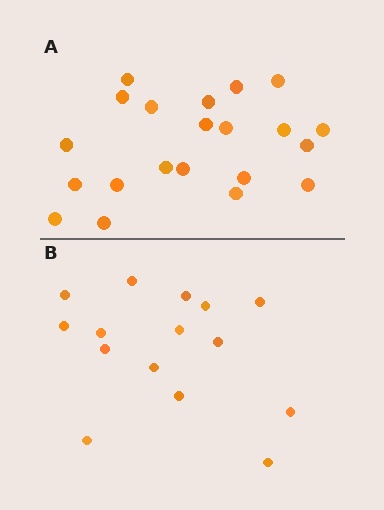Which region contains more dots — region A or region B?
Region A (the top region) has more dots.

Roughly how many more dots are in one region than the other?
Region A has about 6 more dots than region B.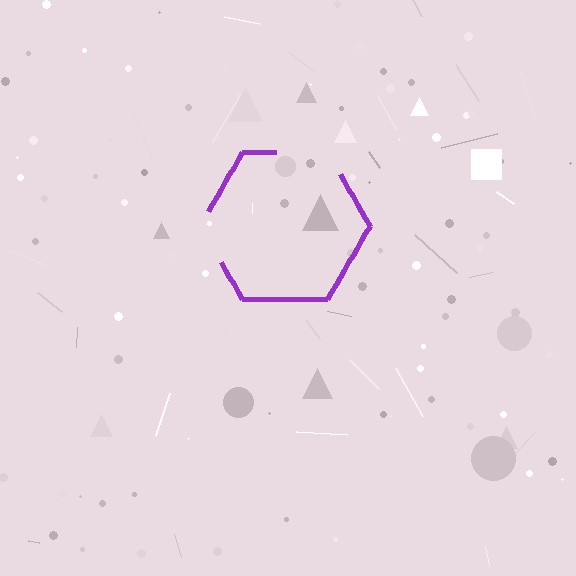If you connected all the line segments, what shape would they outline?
They would outline a hexagon.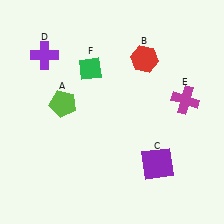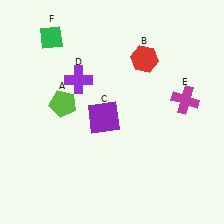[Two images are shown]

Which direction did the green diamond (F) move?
The green diamond (F) moved left.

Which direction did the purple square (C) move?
The purple square (C) moved left.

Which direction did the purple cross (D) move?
The purple cross (D) moved right.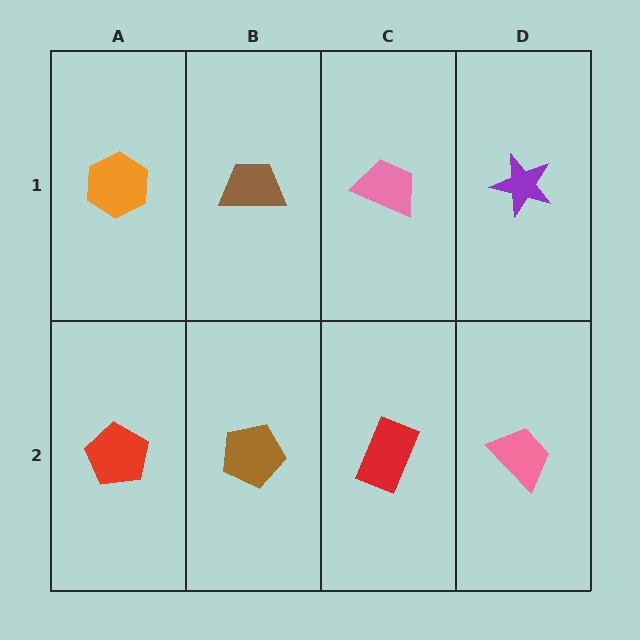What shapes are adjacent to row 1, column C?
A red rectangle (row 2, column C), a brown trapezoid (row 1, column B), a purple star (row 1, column D).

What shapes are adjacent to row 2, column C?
A pink trapezoid (row 1, column C), a brown pentagon (row 2, column B), a pink trapezoid (row 2, column D).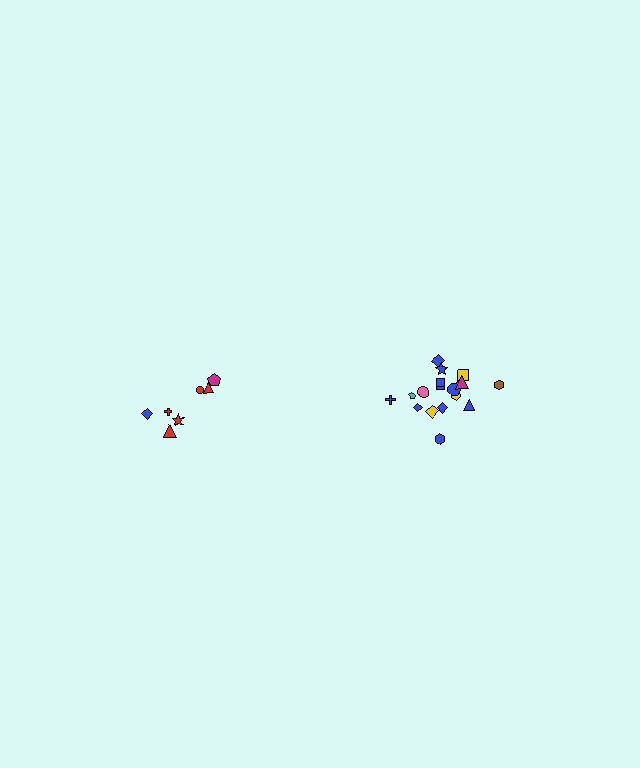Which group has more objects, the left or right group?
The right group.